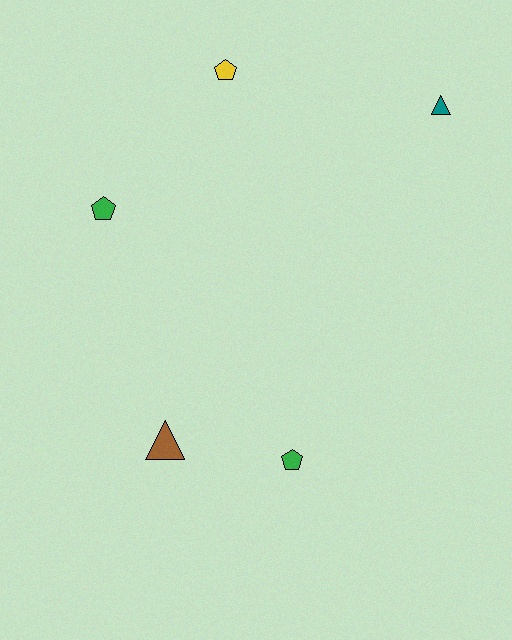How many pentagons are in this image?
There are 3 pentagons.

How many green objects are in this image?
There are 2 green objects.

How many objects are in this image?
There are 5 objects.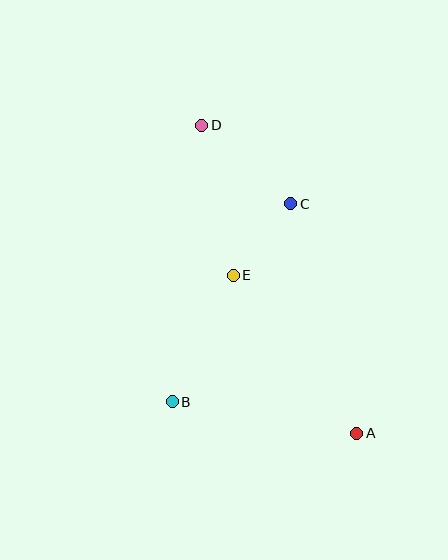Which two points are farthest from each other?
Points A and D are farthest from each other.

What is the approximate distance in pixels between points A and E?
The distance between A and E is approximately 201 pixels.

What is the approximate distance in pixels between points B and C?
The distance between B and C is approximately 231 pixels.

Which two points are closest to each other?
Points C and E are closest to each other.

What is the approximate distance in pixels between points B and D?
The distance between B and D is approximately 278 pixels.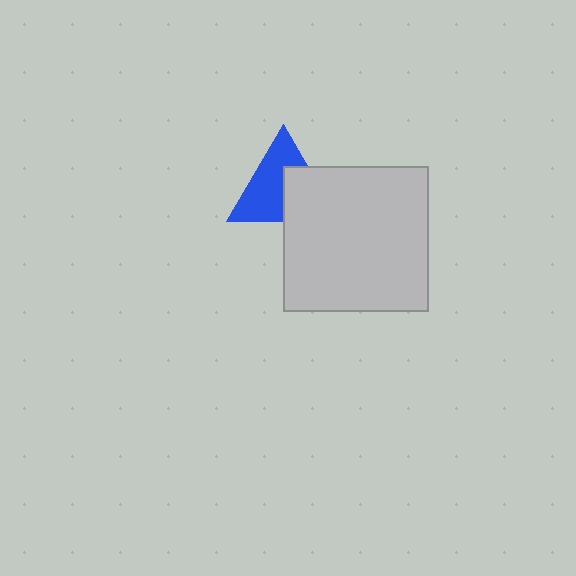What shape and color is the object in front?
The object in front is a light gray square.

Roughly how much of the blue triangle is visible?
About half of it is visible (roughly 60%).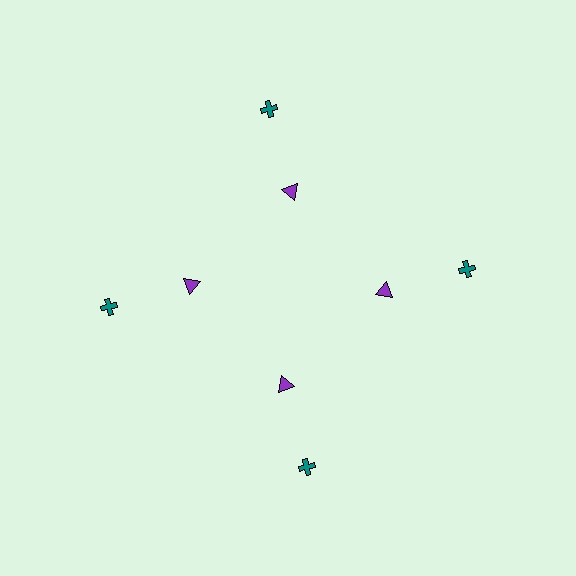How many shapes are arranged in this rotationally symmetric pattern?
There are 8 shapes, arranged in 4 groups of 2.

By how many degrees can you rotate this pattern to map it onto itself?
The pattern maps onto itself every 90 degrees of rotation.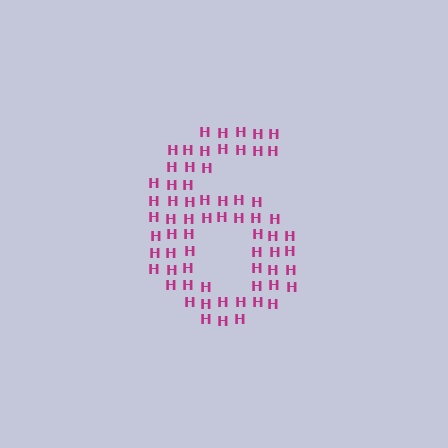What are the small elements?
The small elements are letter H's.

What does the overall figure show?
The overall figure shows the digit 6.